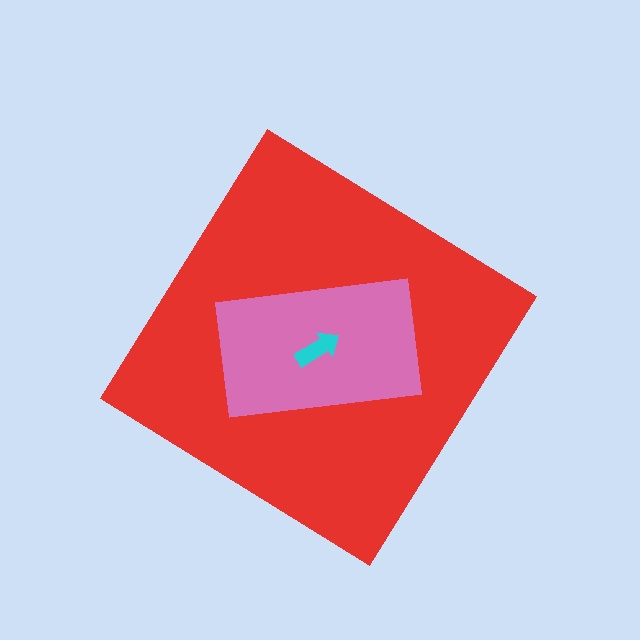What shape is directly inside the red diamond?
The pink rectangle.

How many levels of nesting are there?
3.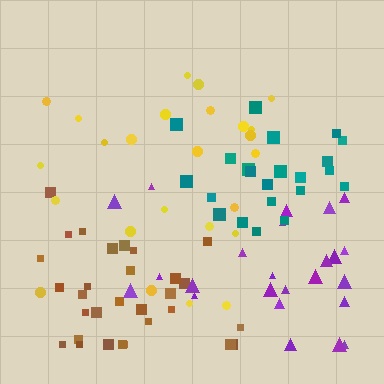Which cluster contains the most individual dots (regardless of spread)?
Brown (30).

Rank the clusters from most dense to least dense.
teal, brown, yellow, purple.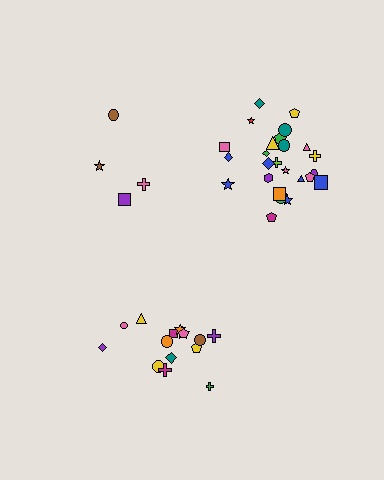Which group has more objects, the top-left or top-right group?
The top-right group.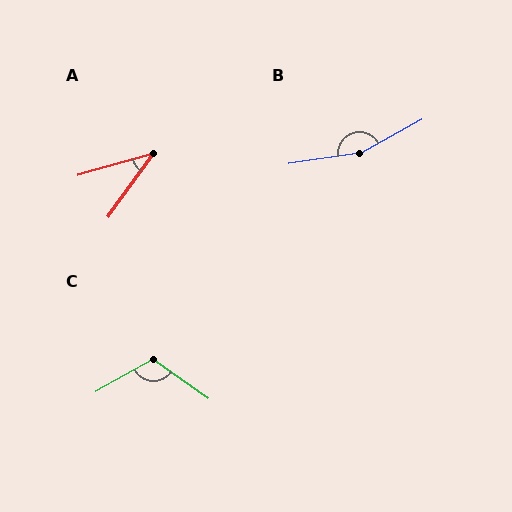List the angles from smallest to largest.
A (38°), C (115°), B (159°).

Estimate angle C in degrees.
Approximately 115 degrees.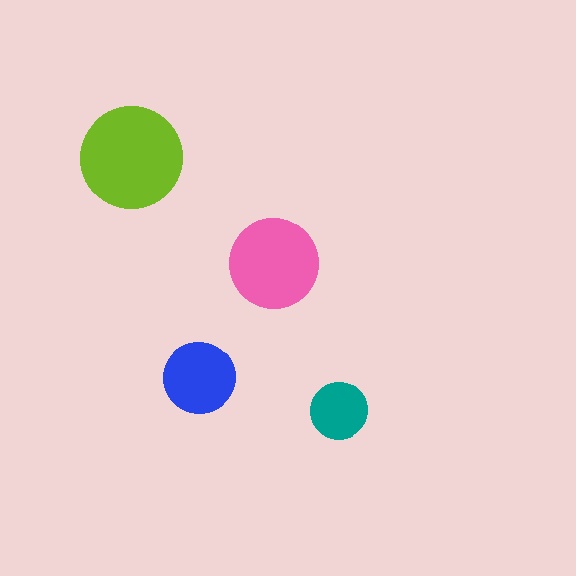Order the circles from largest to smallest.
the lime one, the pink one, the blue one, the teal one.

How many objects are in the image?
There are 4 objects in the image.